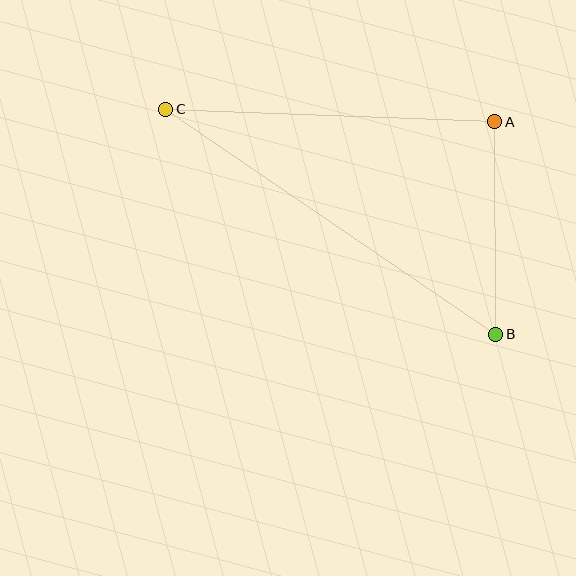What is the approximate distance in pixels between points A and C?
The distance between A and C is approximately 329 pixels.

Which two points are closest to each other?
Points A and B are closest to each other.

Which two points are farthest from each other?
Points B and C are farthest from each other.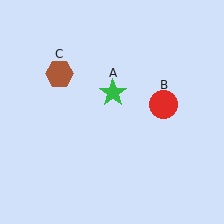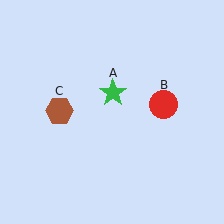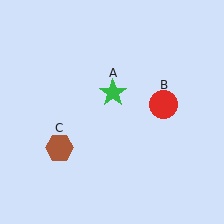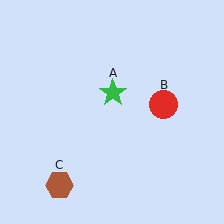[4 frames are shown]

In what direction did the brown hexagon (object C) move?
The brown hexagon (object C) moved down.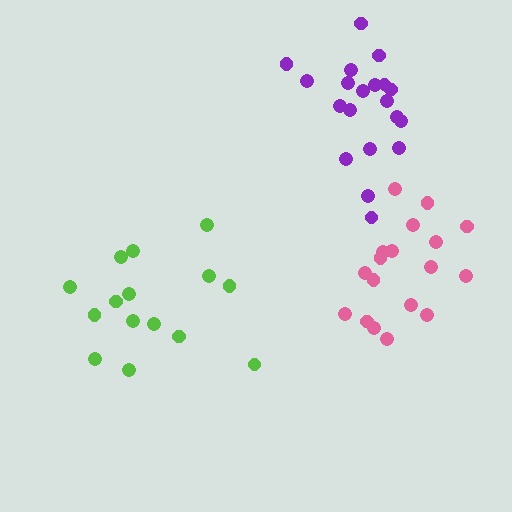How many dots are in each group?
Group 1: 15 dots, Group 2: 20 dots, Group 3: 18 dots (53 total).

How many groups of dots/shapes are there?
There are 3 groups.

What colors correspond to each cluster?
The clusters are colored: lime, purple, pink.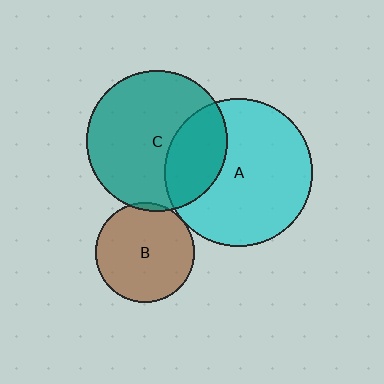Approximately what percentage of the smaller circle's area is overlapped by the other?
Approximately 5%.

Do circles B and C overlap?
Yes.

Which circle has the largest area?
Circle A (cyan).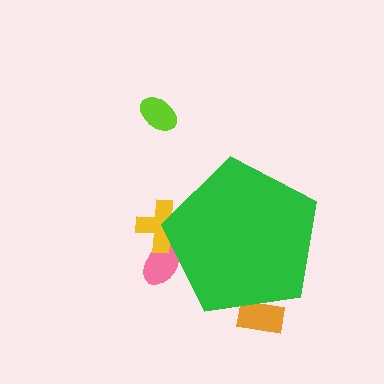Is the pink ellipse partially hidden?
Yes, the pink ellipse is partially hidden behind the green pentagon.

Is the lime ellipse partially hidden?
No, the lime ellipse is fully visible.